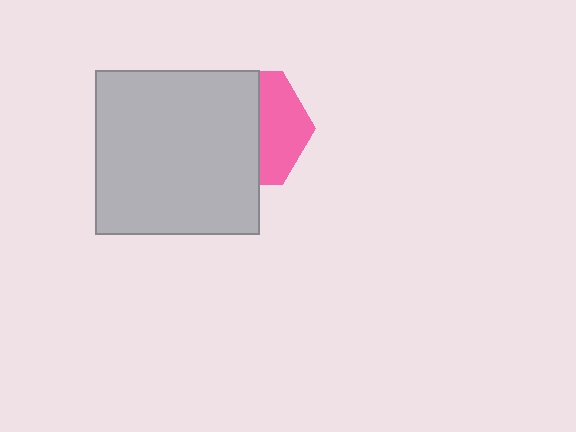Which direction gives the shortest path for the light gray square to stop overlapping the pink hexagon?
Moving left gives the shortest separation.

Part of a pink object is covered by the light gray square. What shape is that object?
It is a hexagon.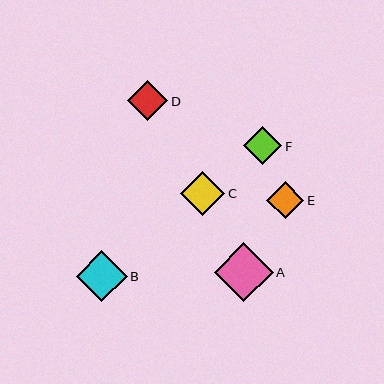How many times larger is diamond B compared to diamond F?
Diamond B is approximately 1.3 times the size of diamond F.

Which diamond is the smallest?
Diamond E is the smallest with a size of approximately 37 pixels.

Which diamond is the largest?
Diamond A is the largest with a size of approximately 59 pixels.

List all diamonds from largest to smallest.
From largest to smallest: A, B, C, D, F, E.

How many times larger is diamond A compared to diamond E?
Diamond A is approximately 1.6 times the size of diamond E.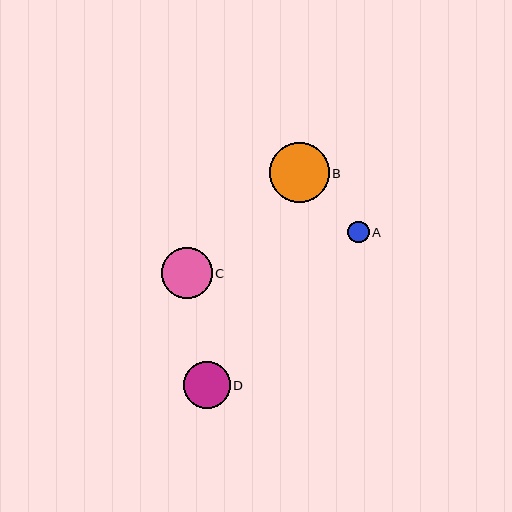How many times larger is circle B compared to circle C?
Circle B is approximately 1.2 times the size of circle C.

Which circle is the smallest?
Circle A is the smallest with a size of approximately 21 pixels.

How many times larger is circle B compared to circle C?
Circle B is approximately 1.2 times the size of circle C.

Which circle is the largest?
Circle B is the largest with a size of approximately 60 pixels.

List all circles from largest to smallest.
From largest to smallest: B, C, D, A.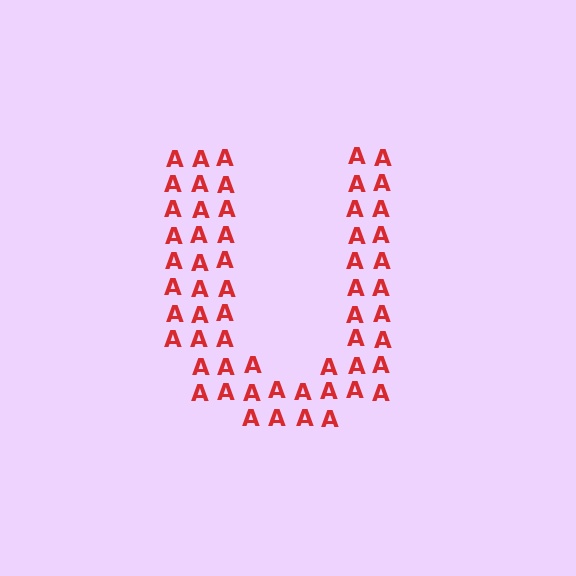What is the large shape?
The large shape is the letter U.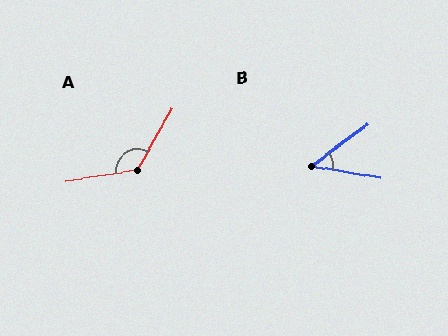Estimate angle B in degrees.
Approximately 46 degrees.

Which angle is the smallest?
B, at approximately 46 degrees.